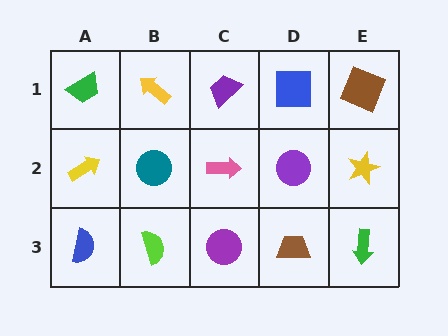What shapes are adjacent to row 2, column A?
A green trapezoid (row 1, column A), a blue semicircle (row 3, column A), a teal circle (row 2, column B).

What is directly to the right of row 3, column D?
A green arrow.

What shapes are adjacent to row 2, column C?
A purple trapezoid (row 1, column C), a purple circle (row 3, column C), a teal circle (row 2, column B), a purple circle (row 2, column D).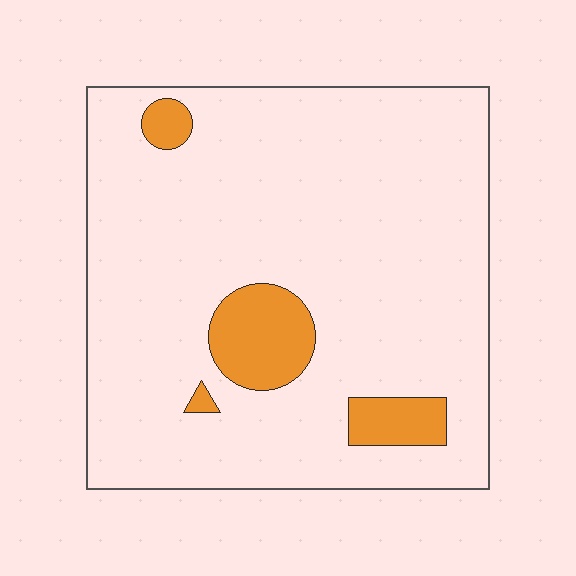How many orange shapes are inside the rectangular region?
4.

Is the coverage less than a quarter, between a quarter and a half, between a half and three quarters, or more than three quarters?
Less than a quarter.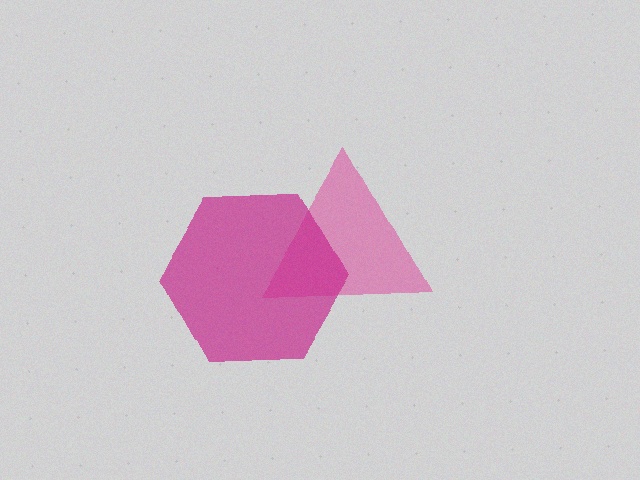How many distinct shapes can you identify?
There are 2 distinct shapes: a pink triangle, a magenta hexagon.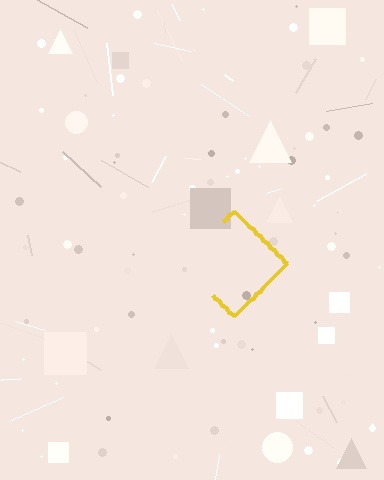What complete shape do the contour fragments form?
The contour fragments form a diamond.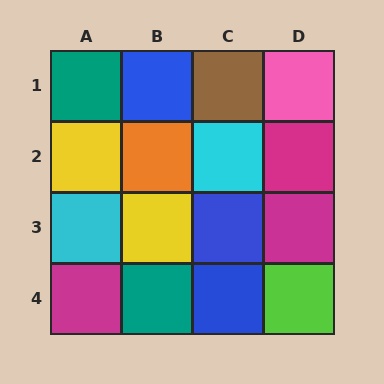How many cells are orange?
1 cell is orange.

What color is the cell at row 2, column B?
Orange.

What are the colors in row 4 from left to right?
Magenta, teal, blue, lime.